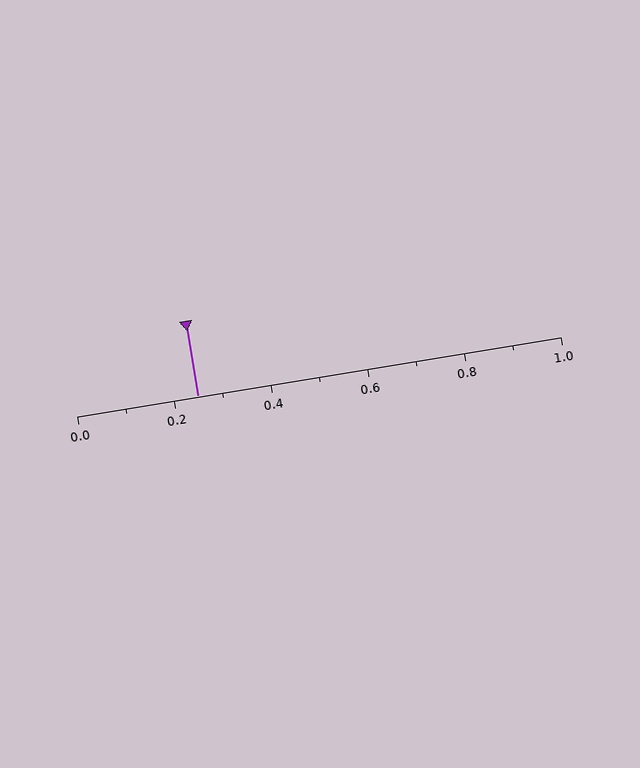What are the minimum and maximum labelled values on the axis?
The axis runs from 0.0 to 1.0.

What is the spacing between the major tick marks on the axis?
The major ticks are spaced 0.2 apart.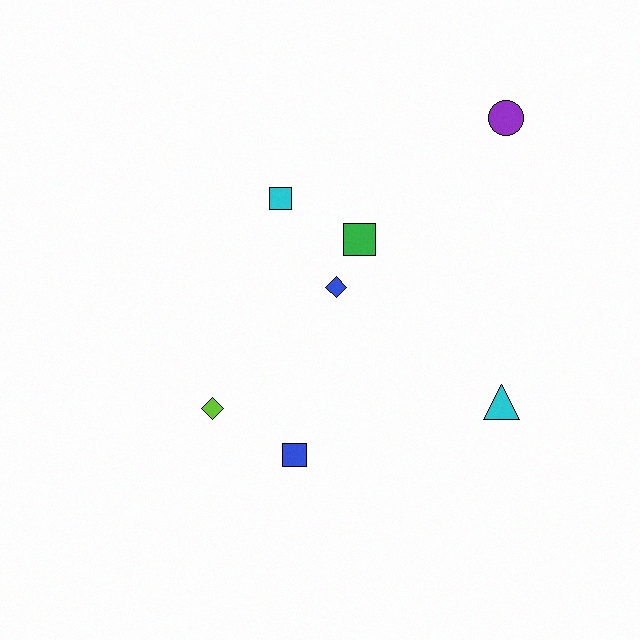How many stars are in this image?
There are no stars.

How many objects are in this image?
There are 7 objects.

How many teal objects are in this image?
There are no teal objects.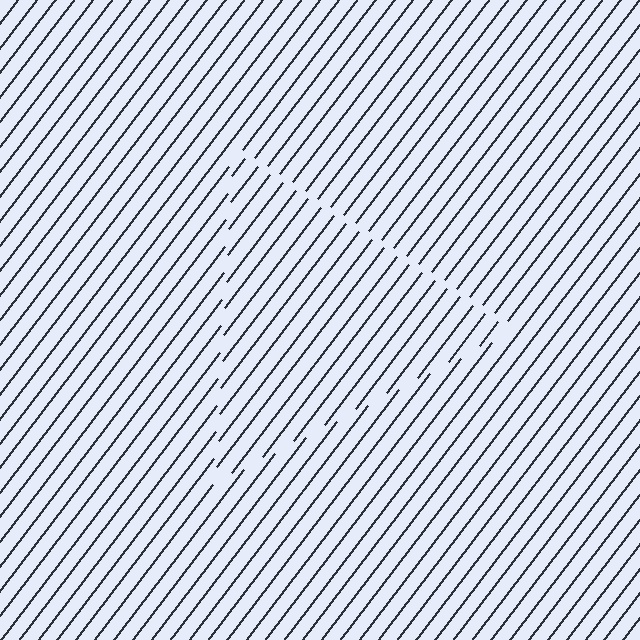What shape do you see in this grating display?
An illusory triangle. The interior of the shape contains the same grating, shifted by half a period — the contour is defined by the phase discontinuity where line-ends from the inner and outer gratings abut.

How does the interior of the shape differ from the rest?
The interior of the shape contains the same grating, shifted by half a period — the contour is defined by the phase discontinuity where line-ends from the inner and outer gratings abut.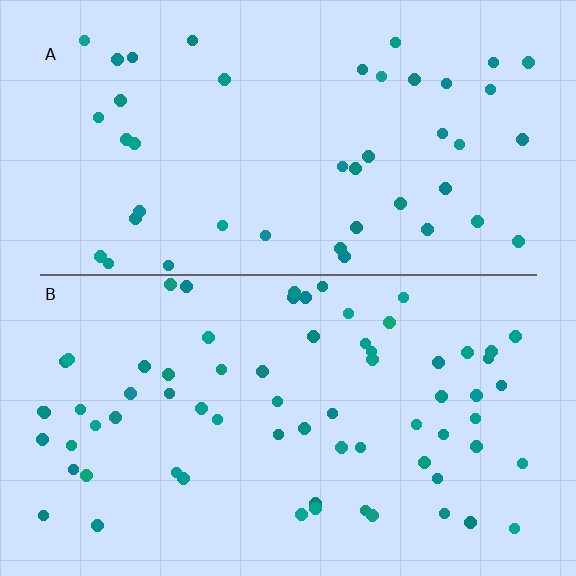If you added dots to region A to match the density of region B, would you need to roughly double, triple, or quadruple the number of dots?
Approximately double.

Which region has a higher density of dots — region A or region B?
B (the bottom).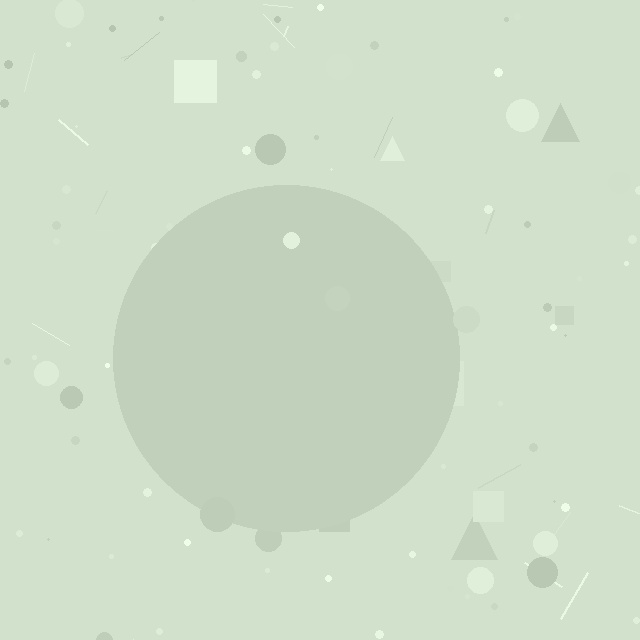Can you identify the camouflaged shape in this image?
The camouflaged shape is a circle.